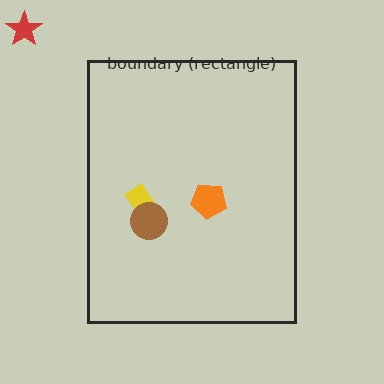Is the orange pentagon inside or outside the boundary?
Inside.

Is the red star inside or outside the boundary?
Outside.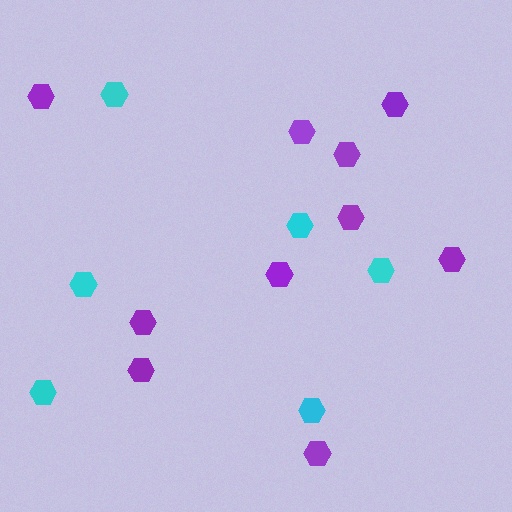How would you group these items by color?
There are 2 groups: one group of purple hexagons (10) and one group of cyan hexagons (6).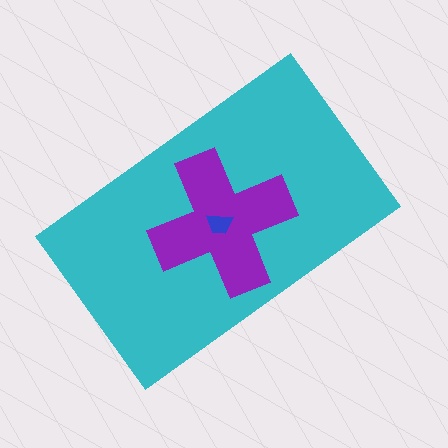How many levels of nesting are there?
3.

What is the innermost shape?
The blue trapezoid.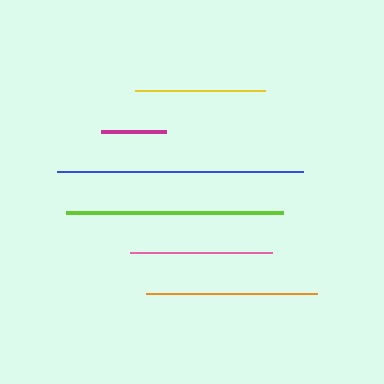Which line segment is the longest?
The blue line is the longest at approximately 246 pixels.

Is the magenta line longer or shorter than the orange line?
The orange line is longer than the magenta line.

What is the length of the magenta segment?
The magenta segment is approximately 65 pixels long.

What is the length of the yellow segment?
The yellow segment is approximately 130 pixels long.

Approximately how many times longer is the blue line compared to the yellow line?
The blue line is approximately 1.9 times the length of the yellow line.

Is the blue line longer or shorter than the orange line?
The blue line is longer than the orange line.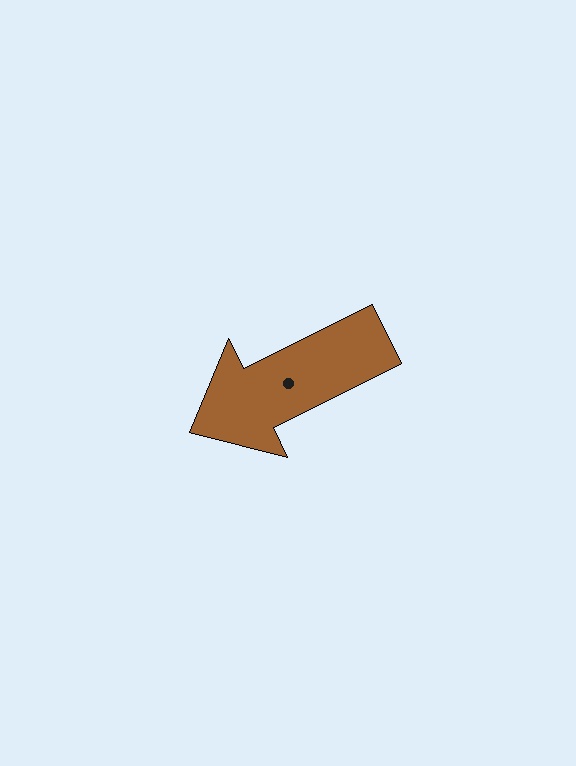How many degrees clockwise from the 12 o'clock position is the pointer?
Approximately 244 degrees.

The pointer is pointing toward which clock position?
Roughly 8 o'clock.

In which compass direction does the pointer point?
Southwest.